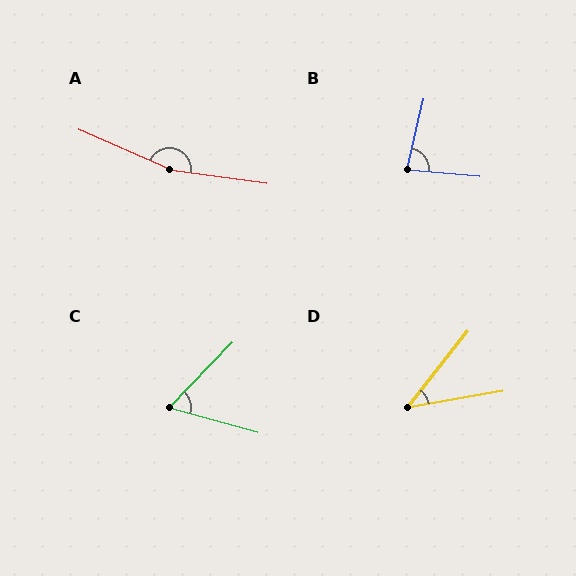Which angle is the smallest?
D, at approximately 42 degrees.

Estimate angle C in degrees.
Approximately 62 degrees.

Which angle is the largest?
A, at approximately 165 degrees.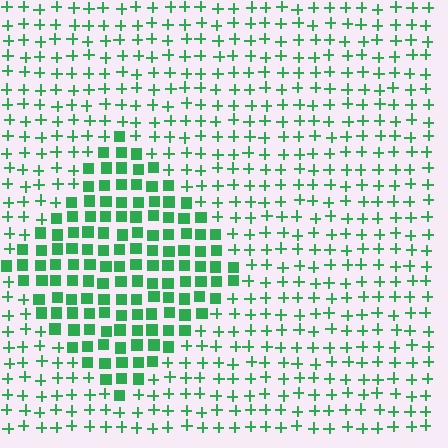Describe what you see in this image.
The image is filled with small green elements arranged in a uniform grid. A diamond-shaped region contains squares, while the surrounding area contains plus signs. The boundary is defined purely by the change in element shape.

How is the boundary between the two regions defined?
The boundary is defined by a change in element shape: squares inside vs. plus signs outside. All elements share the same color and spacing.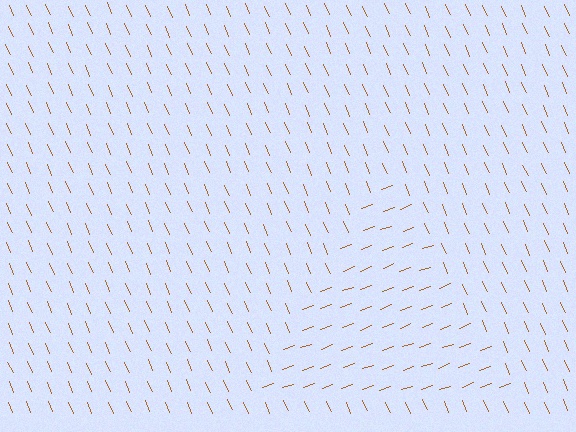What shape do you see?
I see a triangle.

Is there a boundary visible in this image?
Yes, there is a texture boundary formed by a change in line orientation.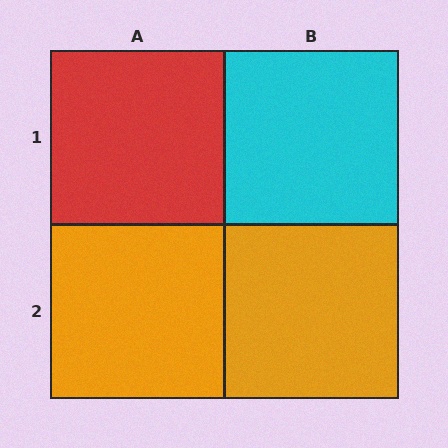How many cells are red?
1 cell is red.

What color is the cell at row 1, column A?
Red.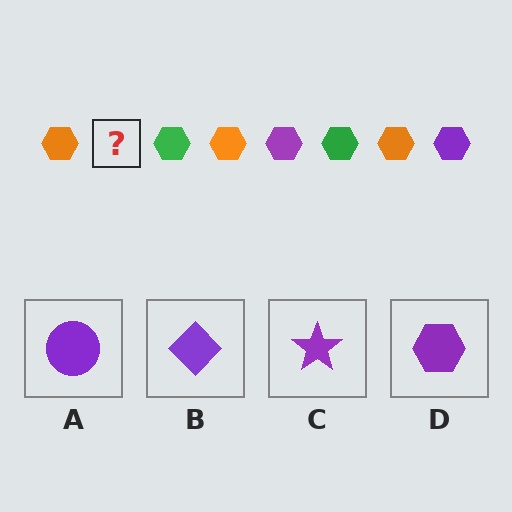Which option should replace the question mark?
Option D.